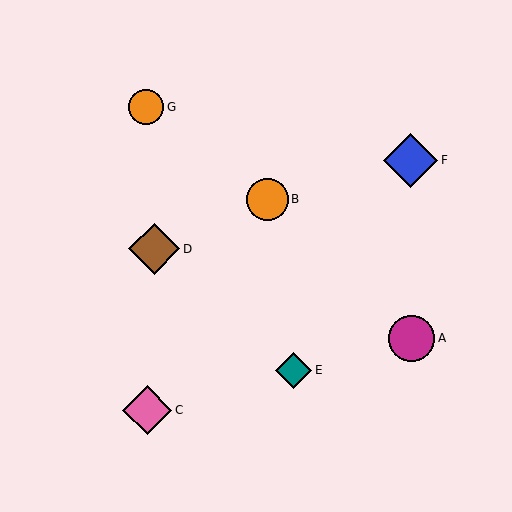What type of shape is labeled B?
Shape B is an orange circle.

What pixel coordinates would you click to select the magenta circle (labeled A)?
Click at (411, 338) to select the magenta circle A.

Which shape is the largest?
The blue diamond (labeled F) is the largest.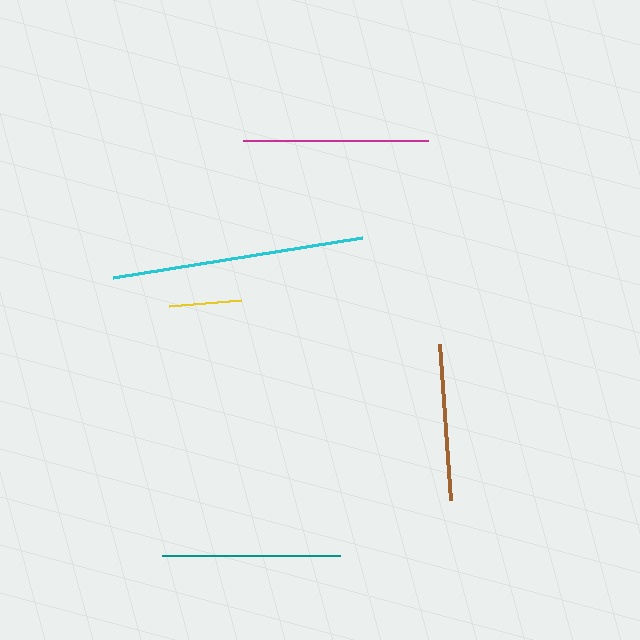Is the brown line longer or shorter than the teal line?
The teal line is longer than the brown line.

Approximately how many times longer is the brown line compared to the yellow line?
The brown line is approximately 2.1 times the length of the yellow line.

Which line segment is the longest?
The cyan line is the longest at approximately 252 pixels.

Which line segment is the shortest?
The yellow line is the shortest at approximately 73 pixels.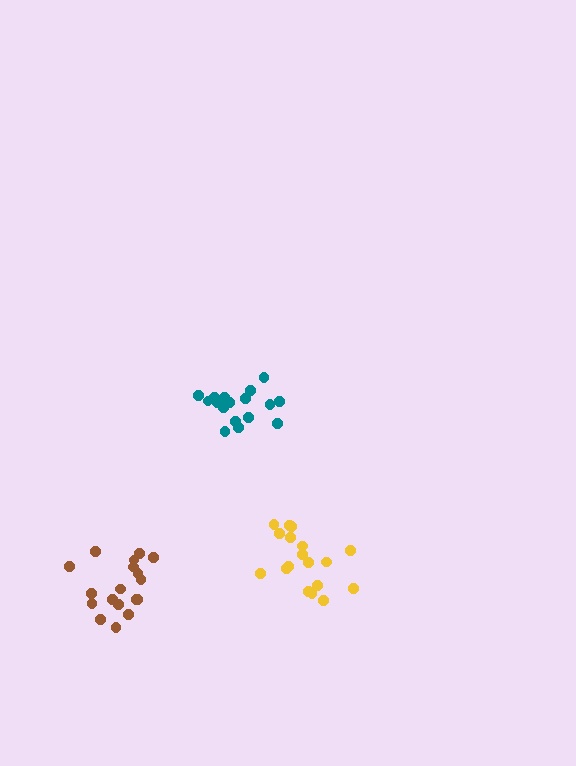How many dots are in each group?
Group 1: 17 dots, Group 2: 18 dots, Group 3: 18 dots (53 total).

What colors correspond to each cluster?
The clusters are colored: teal, yellow, brown.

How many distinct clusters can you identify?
There are 3 distinct clusters.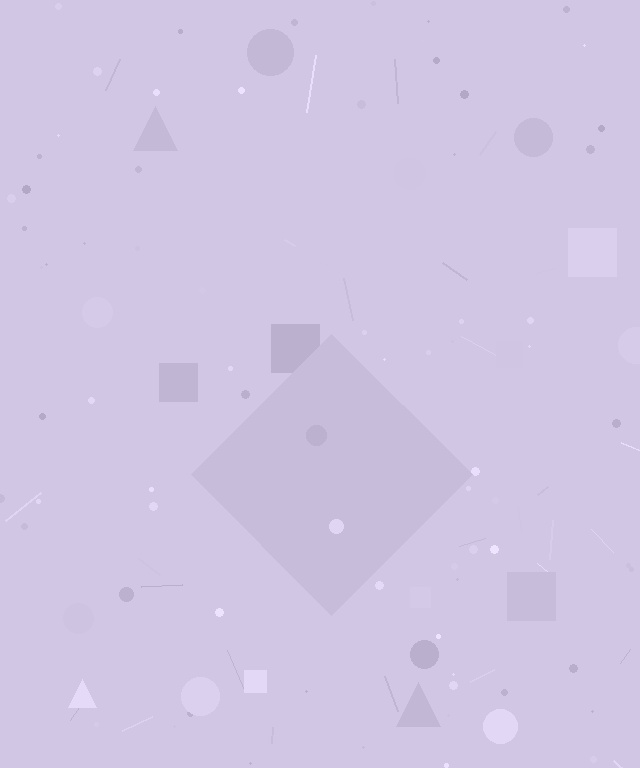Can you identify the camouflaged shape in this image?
The camouflaged shape is a diamond.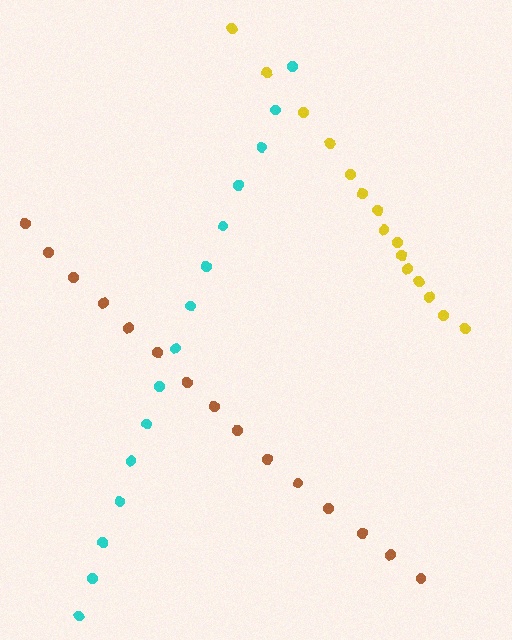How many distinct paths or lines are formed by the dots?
There are 3 distinct paths.